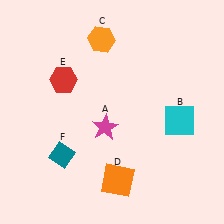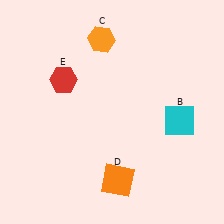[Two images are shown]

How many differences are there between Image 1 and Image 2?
There are 2 differences between the two images.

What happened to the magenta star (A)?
The magenta star (A) was removed in Image 2. It was in the bottom-left area of Image 1.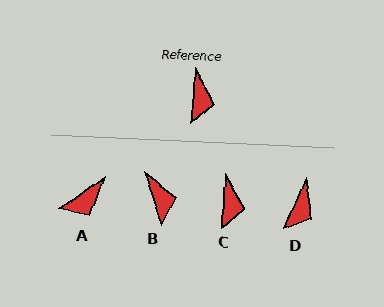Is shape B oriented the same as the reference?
No, it is off by about 22 degrees.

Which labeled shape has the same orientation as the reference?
C.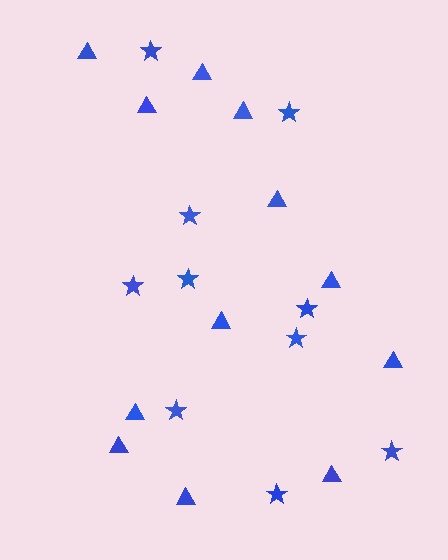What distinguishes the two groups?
There are 2 groups: one group of stars (10) and one group of triangles (12).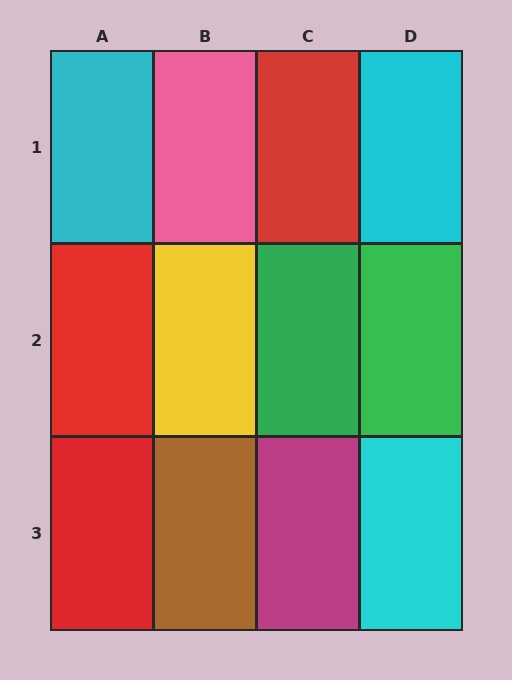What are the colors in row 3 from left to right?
Red, brown, magenta, cyan.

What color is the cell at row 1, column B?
Pink.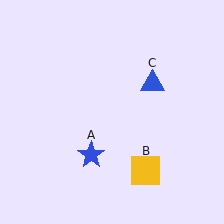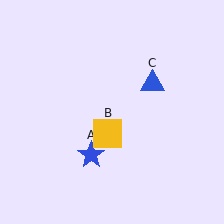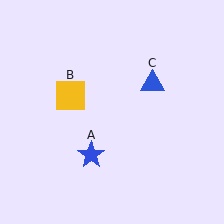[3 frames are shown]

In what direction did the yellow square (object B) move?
The yellow square (object B) moved up and to the left.